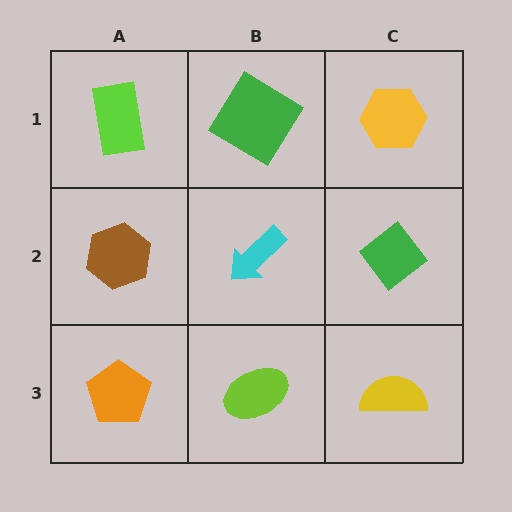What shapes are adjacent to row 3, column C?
A green diamond (row 2, column C), a lime ellipse (row 3, column B).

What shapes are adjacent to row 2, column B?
A green diamond (row 1, column B), a lime ellipse (row 3, column B), a brown hexagon (row 2, column A), a green diamond (row 2, column C).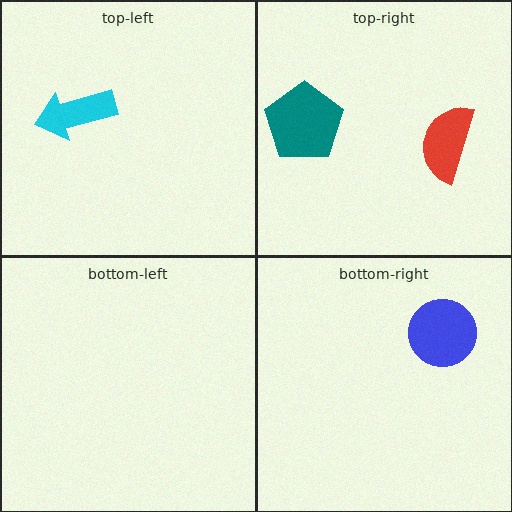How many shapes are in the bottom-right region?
1.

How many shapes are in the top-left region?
1.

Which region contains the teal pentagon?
The top-right region.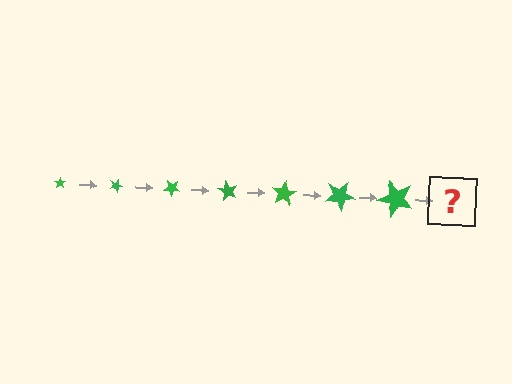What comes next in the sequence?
The next element should be a star, larger than the previous one and rotated 140 degrees from the start.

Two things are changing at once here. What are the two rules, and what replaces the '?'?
The two rules are that the star grows larger each step and it rotates 20 degrees each step. The '?' should be a star, larger than the previous one and rotated 140 degrees from the start.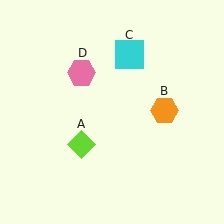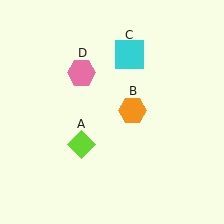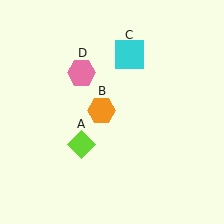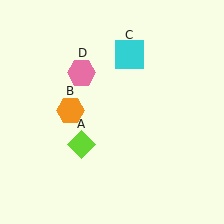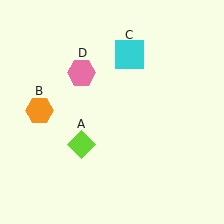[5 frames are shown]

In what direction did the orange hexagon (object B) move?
The orange hexagon (object B) moved left.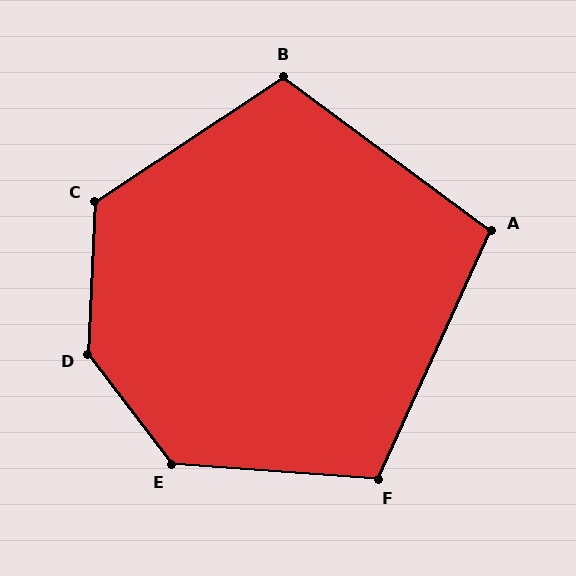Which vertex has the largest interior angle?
D, at approximately 140 degrees.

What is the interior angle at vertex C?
Approximately 126 degrees (obtuse).